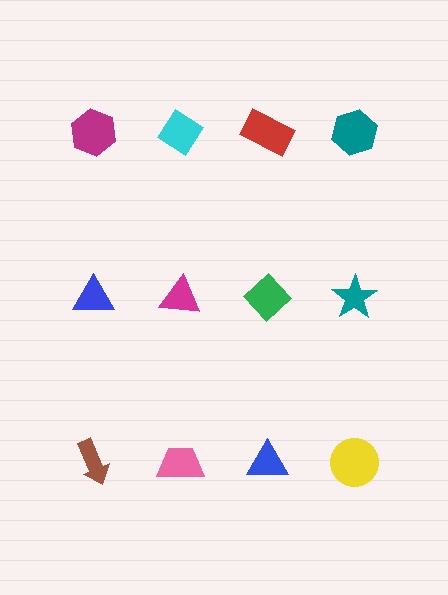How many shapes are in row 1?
4 shapes.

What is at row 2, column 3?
A green diamond.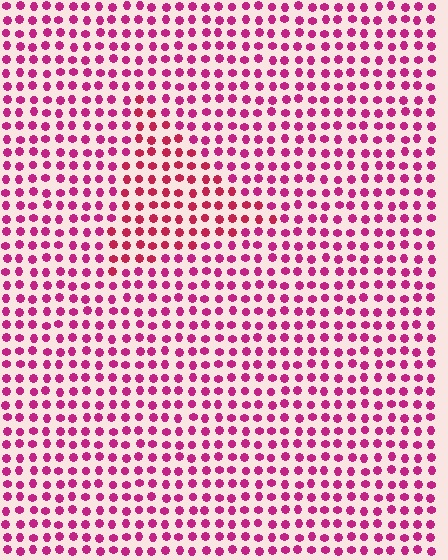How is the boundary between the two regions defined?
The boundary is defined purely by a slight shift in hue (about 21 degrees). Spacing, size, and orientation are identical on both sides.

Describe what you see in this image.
The image is filled with small magenta elements in a uniform arrangement. A triangle-shaped region is visible where the elements are tinted to a slightly different hue, forming a subtle color boundary.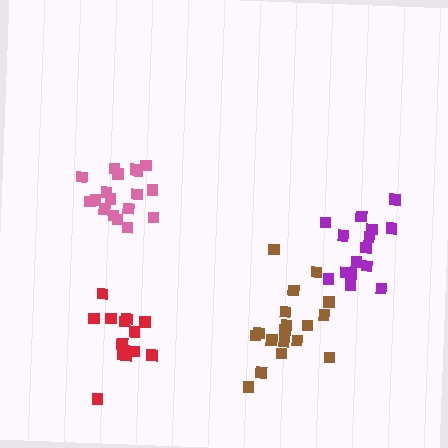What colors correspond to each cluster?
The clusters are colored: red, pink, purple, brown.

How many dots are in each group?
Group 1: 13 dots, Group 2: 18 dots, Group 3: 16 dots, Group 4: 18 dots (65 total).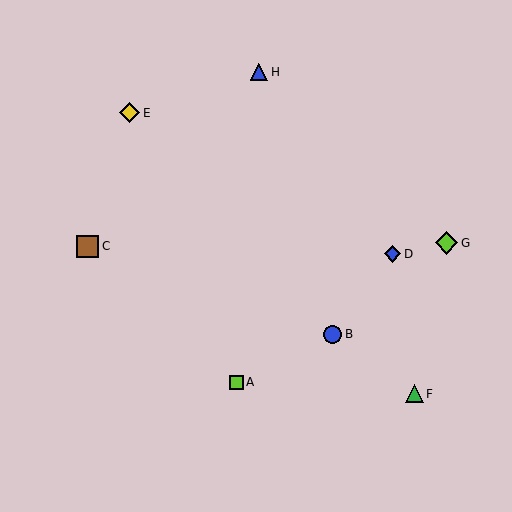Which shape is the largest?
The lime diamond (labeled G) is the largest.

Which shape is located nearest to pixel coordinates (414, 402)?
The green triangle (labeled F) at (414, 394) is nearest to that location.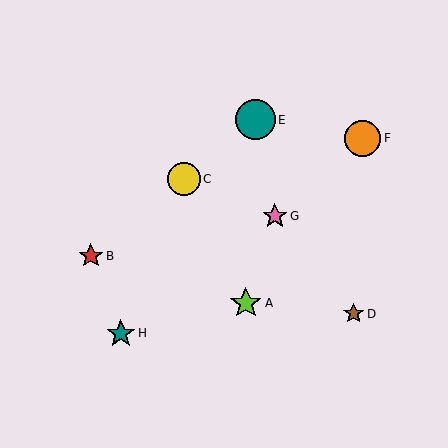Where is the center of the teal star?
The center of the teal star is at (121, 334).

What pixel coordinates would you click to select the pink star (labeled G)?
Click at (275, 216) to select the pink star G.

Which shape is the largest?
The teal circle (labeled E) is the largest.